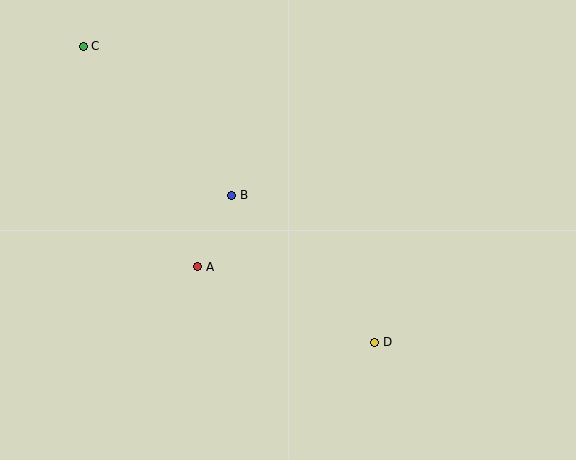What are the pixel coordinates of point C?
Point C is at (83, 46).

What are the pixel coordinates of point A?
Point A is at (198, 267).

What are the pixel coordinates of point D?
Point D is at (375, 342).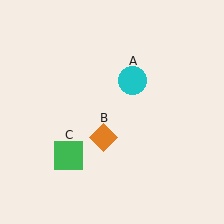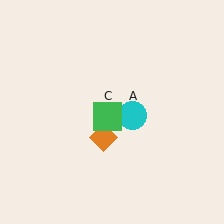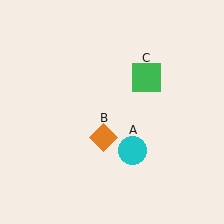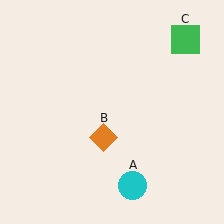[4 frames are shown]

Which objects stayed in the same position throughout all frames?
Orange diamond (object B) remained stationary.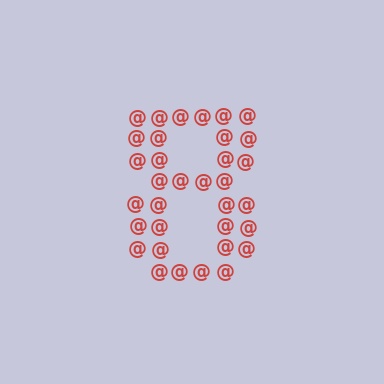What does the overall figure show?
The overall figure shows the digit 8.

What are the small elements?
The small elements are at signs.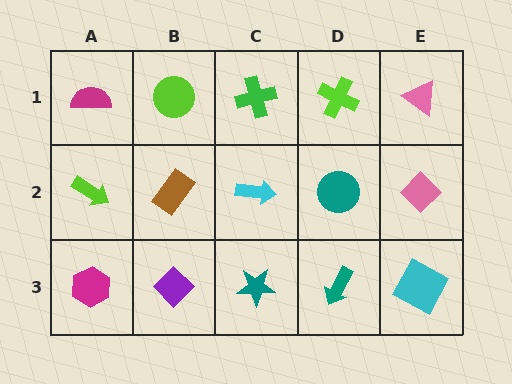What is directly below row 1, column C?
A cyan arrow.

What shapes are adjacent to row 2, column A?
A magenta semicircle (row 1, column A), a magenta hexagon (row 3, column A), a brown rectangle (row 2, column B).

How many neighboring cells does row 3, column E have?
2.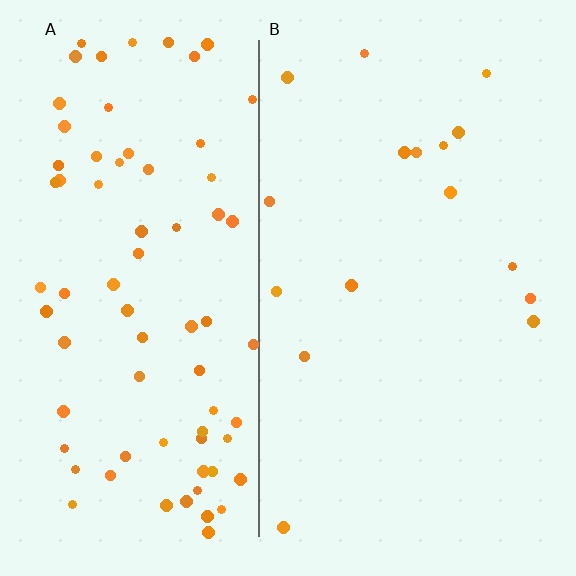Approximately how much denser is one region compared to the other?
Approximately 4.7× — region A over region B.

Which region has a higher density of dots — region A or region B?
A (the left).